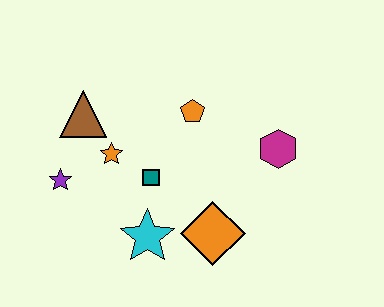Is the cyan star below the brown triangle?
Yes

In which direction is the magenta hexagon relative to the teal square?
The magenta hexagon is to the right of the teal square.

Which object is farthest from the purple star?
The magenta hexagon is farthest from the purple star.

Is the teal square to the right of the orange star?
Yes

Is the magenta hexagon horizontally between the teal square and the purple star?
No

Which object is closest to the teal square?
The orange star is closest to the teal square.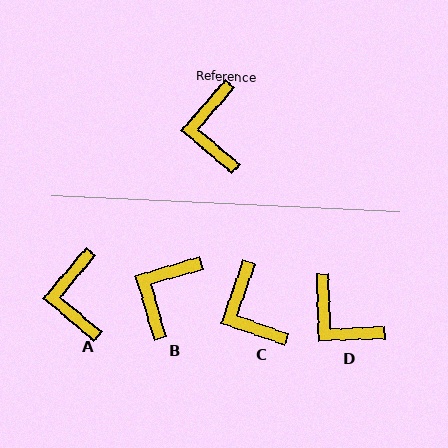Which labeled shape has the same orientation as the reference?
A.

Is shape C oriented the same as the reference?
No, it is off by about 21 degrees.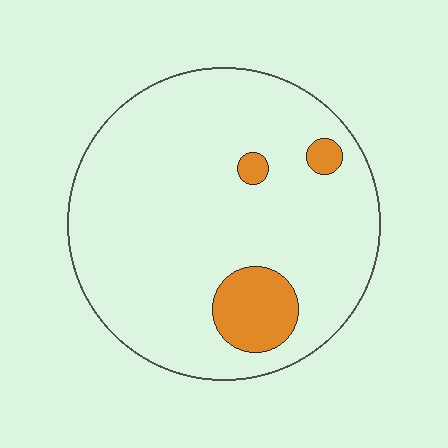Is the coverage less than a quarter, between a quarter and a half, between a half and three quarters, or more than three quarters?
Less than a quarter.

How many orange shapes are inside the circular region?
3.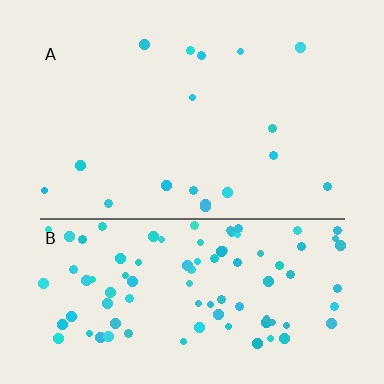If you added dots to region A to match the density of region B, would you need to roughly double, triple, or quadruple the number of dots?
Approximately quadruple.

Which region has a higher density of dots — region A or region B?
B (the bottom).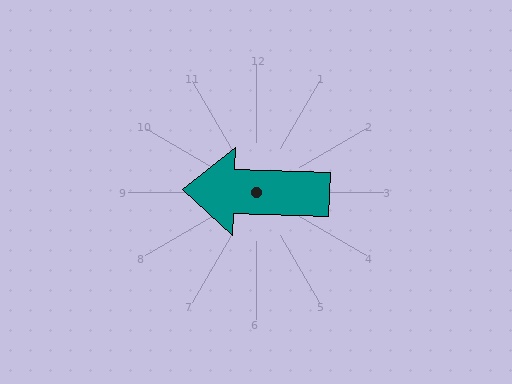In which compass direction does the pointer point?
West.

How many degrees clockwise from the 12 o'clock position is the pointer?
Approximately 272 degrees.